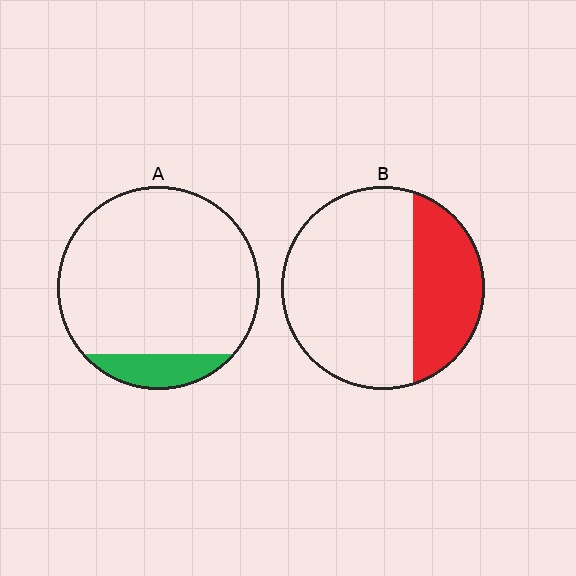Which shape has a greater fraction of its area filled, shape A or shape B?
Shape B.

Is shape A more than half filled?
No.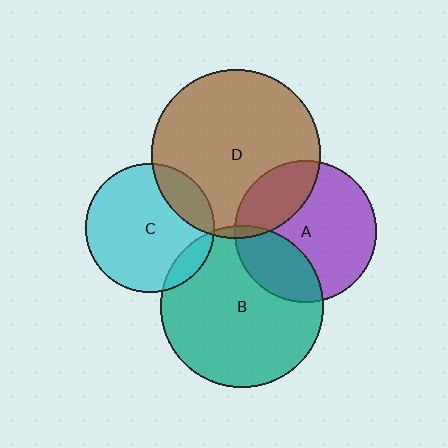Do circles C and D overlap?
Yes.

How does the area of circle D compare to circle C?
Approximately 1.7 times.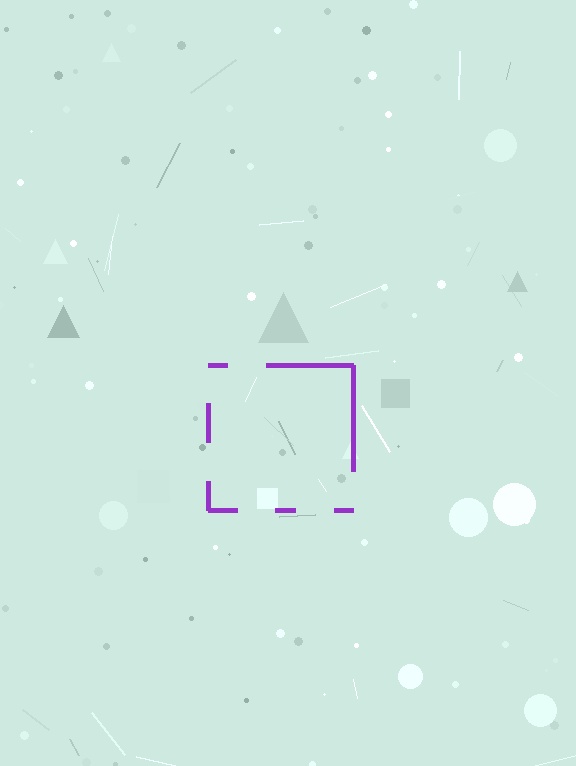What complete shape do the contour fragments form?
The contour fragments form a square.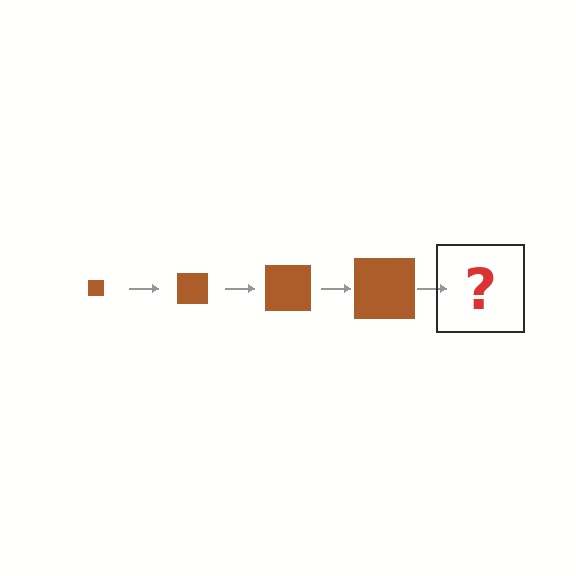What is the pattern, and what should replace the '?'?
The pattern is that the square gets progressively larger each step. The '?' should be a brown square, larger than the previous one.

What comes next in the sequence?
The next element should be a brown square, larger than the previous one.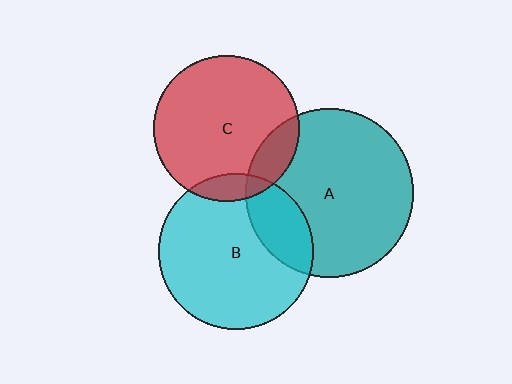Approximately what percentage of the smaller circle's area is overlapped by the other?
Approximately 10%.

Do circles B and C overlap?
Yes.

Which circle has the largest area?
Circle A (teal).